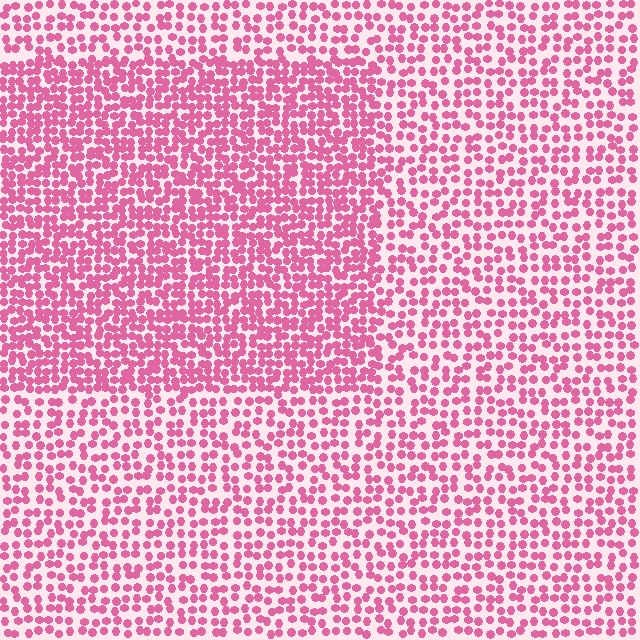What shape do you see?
I see a rectangle.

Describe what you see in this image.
The image contains small pink elements arranged at two different densities. A rectangle-shaped region is visible where the elements are more densely packed than the surrounding area.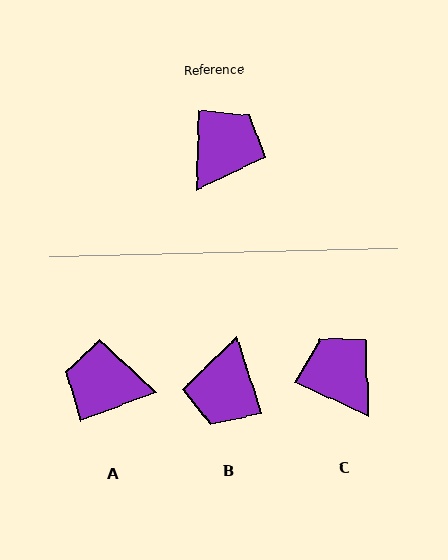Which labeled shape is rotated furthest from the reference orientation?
B, about 162 degrees away.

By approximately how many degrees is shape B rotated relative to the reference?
Approximately 162 degrees clockwise.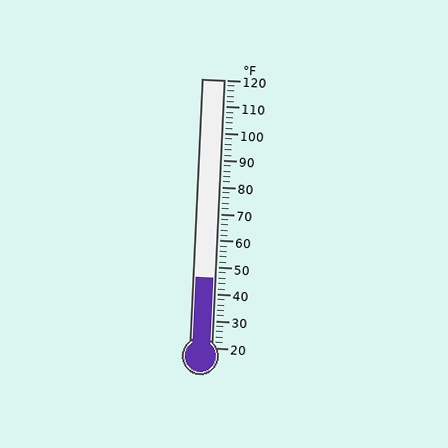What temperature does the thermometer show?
The thermometer shows approximately 46°F.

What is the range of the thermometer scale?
The thermometer scale ranges from 20°F to 120°F.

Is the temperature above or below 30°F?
The temperature is above 30°F.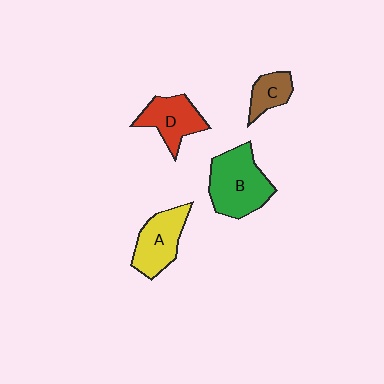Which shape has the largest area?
Shape B (green).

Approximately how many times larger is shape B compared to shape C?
Approximately 2.4 times.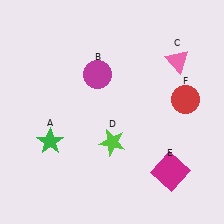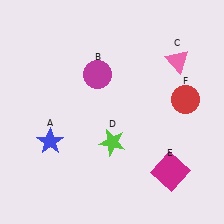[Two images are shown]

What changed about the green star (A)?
In Image 1, A is green. In Image 2, it changed to blue.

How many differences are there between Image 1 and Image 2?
There is 1 difference between the two images.